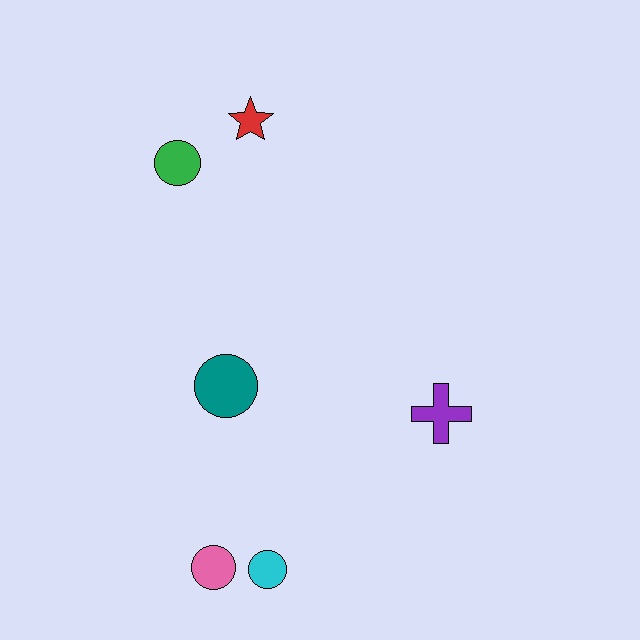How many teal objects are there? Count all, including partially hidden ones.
There is 1 teal object.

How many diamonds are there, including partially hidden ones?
There are no diamonds.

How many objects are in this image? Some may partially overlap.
There are 6 objects.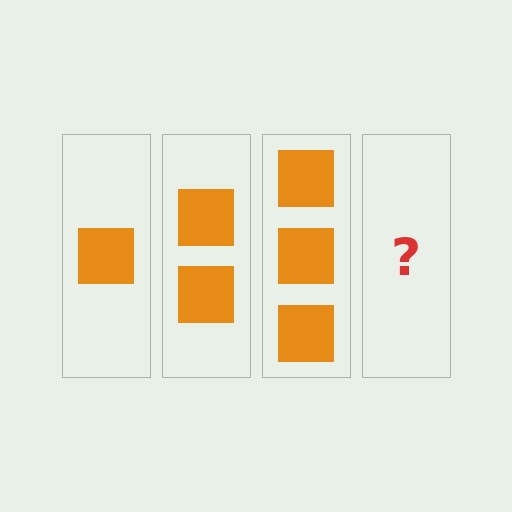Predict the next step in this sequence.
The next step is 4 squares.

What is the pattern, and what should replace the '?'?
The pattern is that each step adds one more square. The '?' should be 4 squares.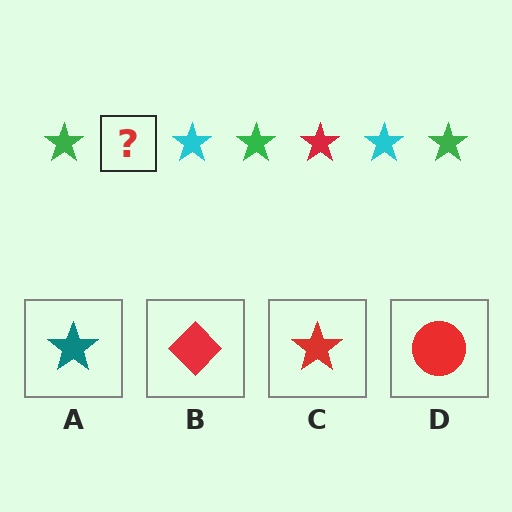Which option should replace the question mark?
Option C.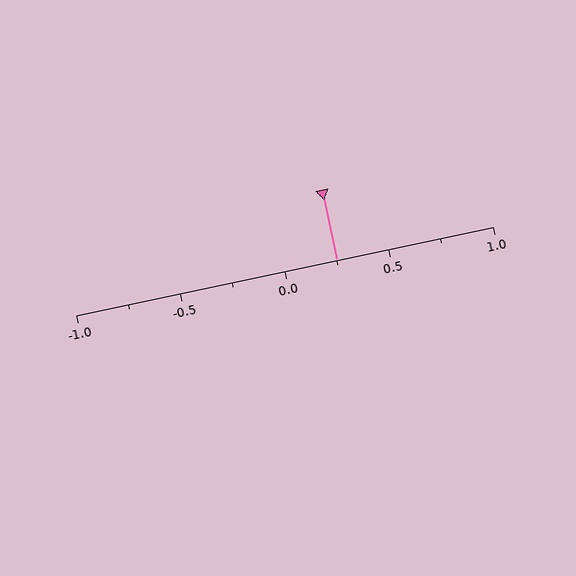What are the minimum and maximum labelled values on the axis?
The axis runs from -1.0 to 1.0.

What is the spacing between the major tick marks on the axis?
The major ticks are spaced 0.5 apart.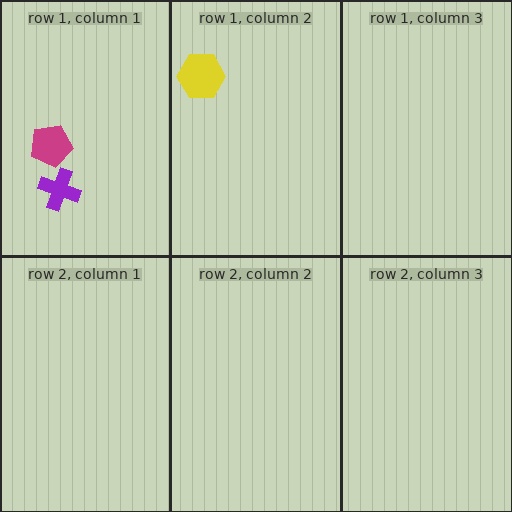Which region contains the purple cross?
The row 1, column 1 region.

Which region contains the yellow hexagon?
The row 1, column 2 region.